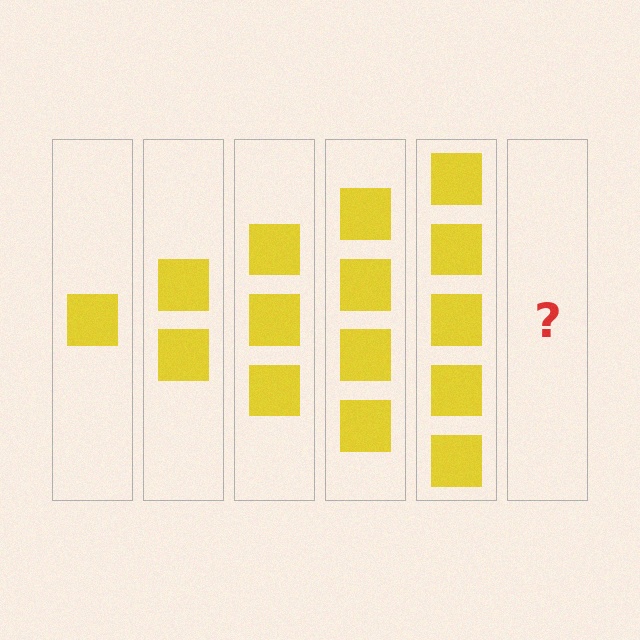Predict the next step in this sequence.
The next step is 6 squares.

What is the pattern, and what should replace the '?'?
The pattern is that each step adds one more square. The '?' should be 6 squares.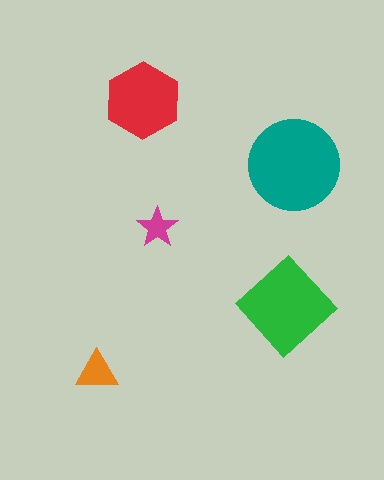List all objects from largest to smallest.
The teal circle, the green diamond, the red hexagon, the orange triangle, the magenta star.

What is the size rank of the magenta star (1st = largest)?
5th.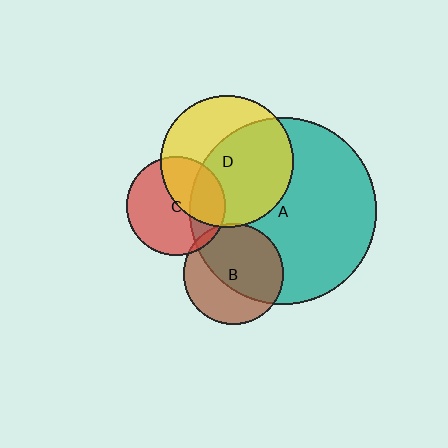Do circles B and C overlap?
Yes.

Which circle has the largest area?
Circle A (teal).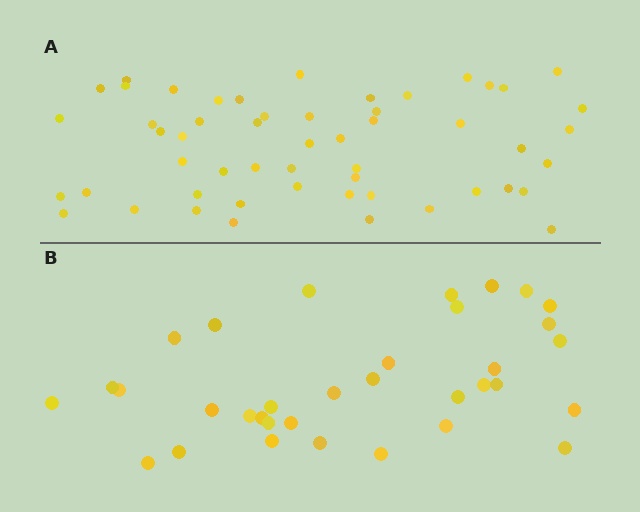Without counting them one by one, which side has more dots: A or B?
Region A (the top region) has more dots.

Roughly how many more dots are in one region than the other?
Region A has approximately 20 more dots than region B.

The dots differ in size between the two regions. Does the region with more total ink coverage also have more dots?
No. Region B has more total ink coverage because its dots are larger, but region A actually contains more individual dots. Total area can be misleading — the number of items is what matters here.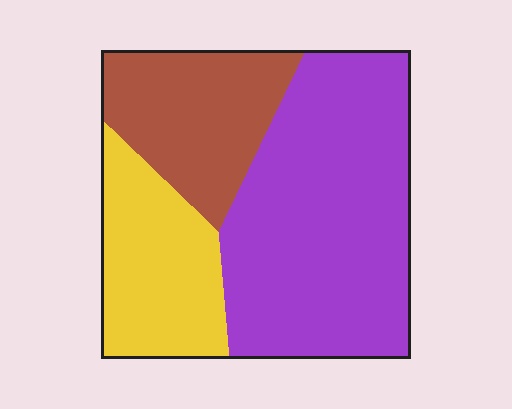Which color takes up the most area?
Purple, at roughly 55%.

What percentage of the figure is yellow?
Yellow takes up less than a quarter of the figure.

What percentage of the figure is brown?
Brown covers around 25% of the figure.